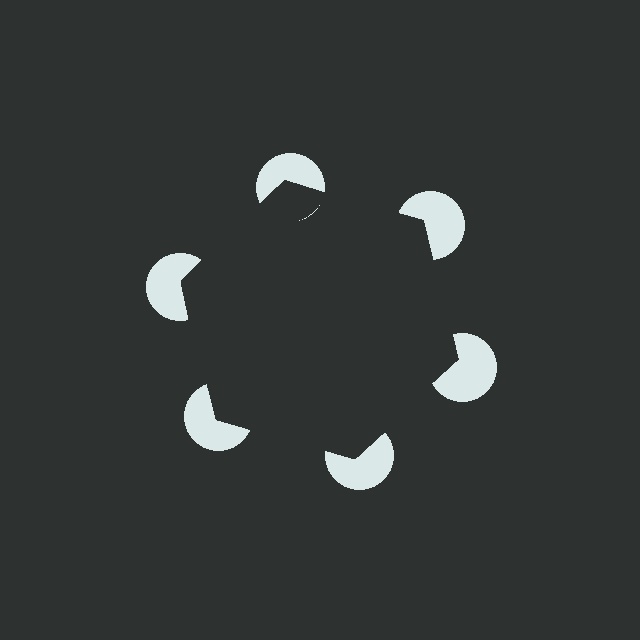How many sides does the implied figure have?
6 sides.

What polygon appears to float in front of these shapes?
An illusory hexagon — its edges are inferred from the aligned wedge cuts in the pac-man discs, not physically drawn.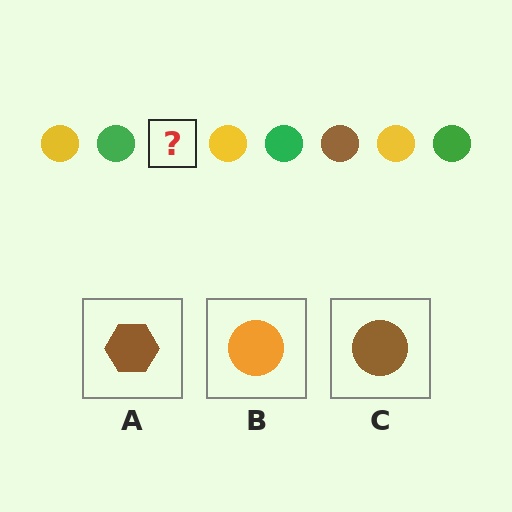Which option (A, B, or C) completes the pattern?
C.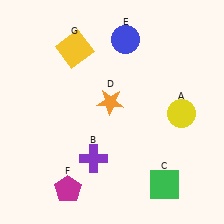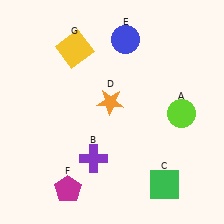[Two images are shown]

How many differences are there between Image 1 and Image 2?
There is 1 difference between the two images.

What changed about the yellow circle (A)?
In Image 1, A is yellow. In Image 2, it changed to lime.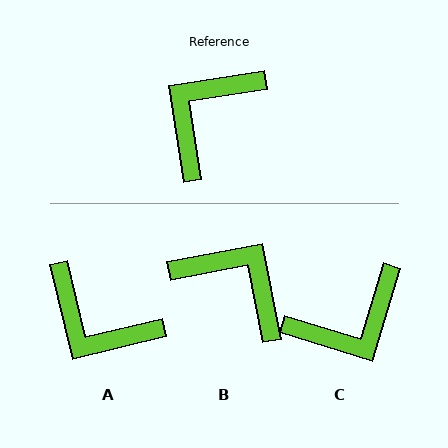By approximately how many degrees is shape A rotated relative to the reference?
Approximately 95 degrees counter-clockwise.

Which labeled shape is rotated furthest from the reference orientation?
C, about 154 degrees away.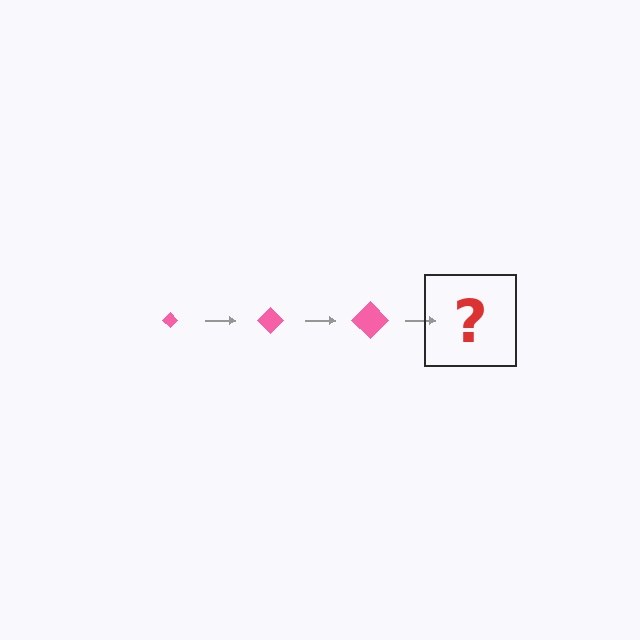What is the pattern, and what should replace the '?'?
The pattern is that the diamond gets progressively larger each step. The '?' should be a pink diamond, larger than the previous one.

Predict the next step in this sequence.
The next step is a pink diamond, larger than the previous one.